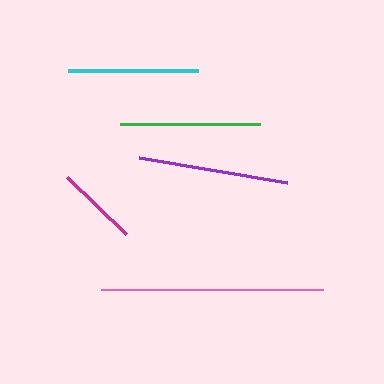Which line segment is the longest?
The pink line is the longest at approximately 222 pixels.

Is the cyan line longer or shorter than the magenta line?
The cyan line is longer than the magenta line.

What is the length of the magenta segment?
The magenta segment is approximately 82 pixels long.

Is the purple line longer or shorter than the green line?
The purple line is longer than the green line.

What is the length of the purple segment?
The purple segment is approximately 150 pixels long.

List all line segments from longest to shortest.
From longest to shortest: pink, purple, green, cyan, magenta.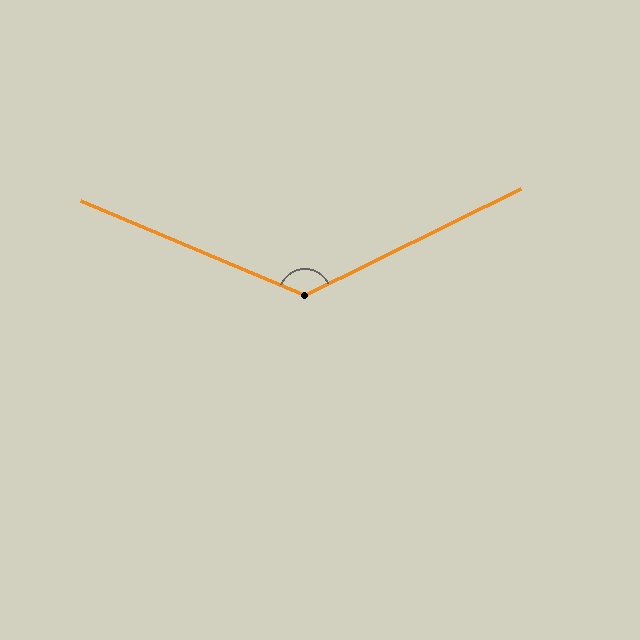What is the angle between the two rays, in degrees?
Approximately 131 degrees.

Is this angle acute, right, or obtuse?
It is obtuse.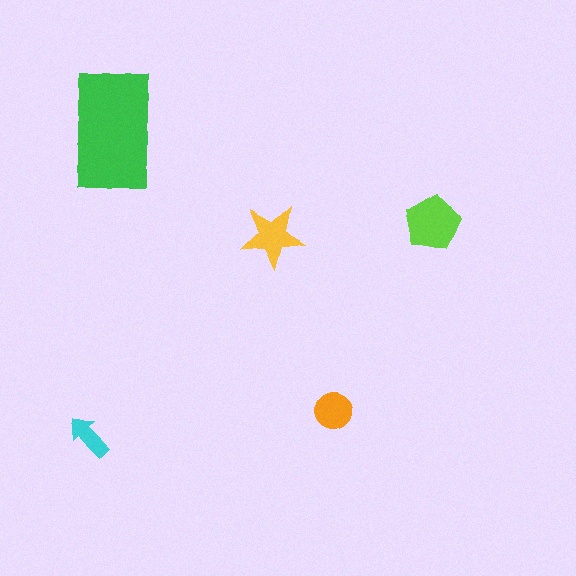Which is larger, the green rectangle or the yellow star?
The green rectangle.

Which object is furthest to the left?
The cyan arrow is leftmost.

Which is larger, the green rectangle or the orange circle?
The green rectangle.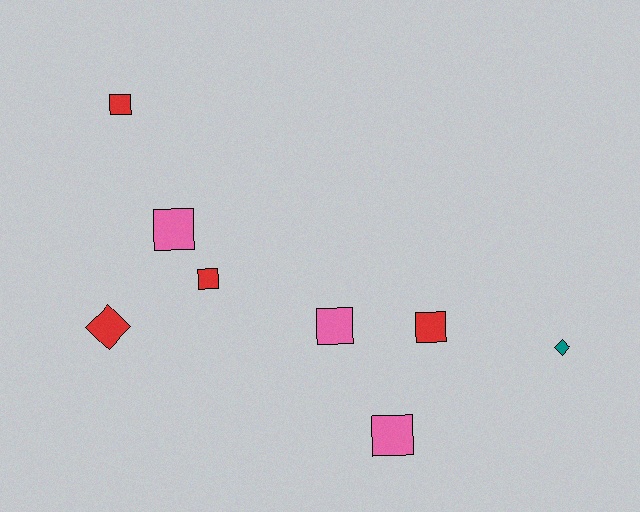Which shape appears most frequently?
Square, with 6 objects.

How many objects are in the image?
There are 8 objects.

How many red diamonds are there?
There is 1 red diamond.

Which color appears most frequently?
Red, with 4 objects.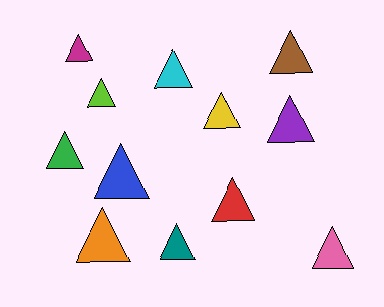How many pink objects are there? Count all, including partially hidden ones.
There is 1 pink object.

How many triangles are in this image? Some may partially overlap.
There are 12 triangles.